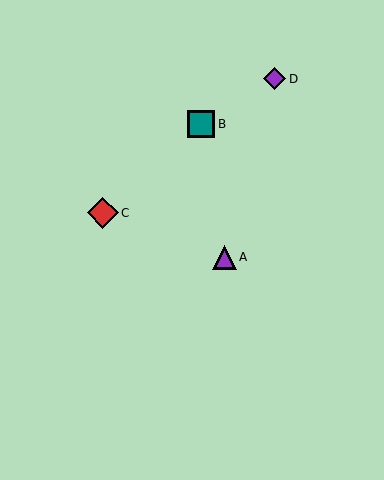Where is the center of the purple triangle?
The center of the purple triangle is at (224, 257).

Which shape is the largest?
The red diamond (labeled C) is the largest.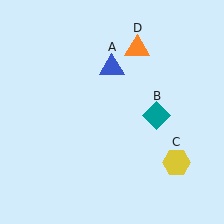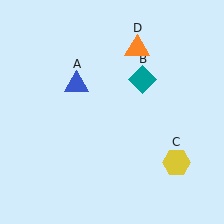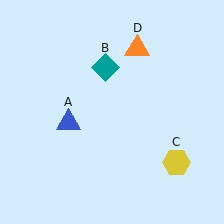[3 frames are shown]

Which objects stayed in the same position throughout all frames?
Yellow hexagon (object C) and orange triangle (object D) remained stationary.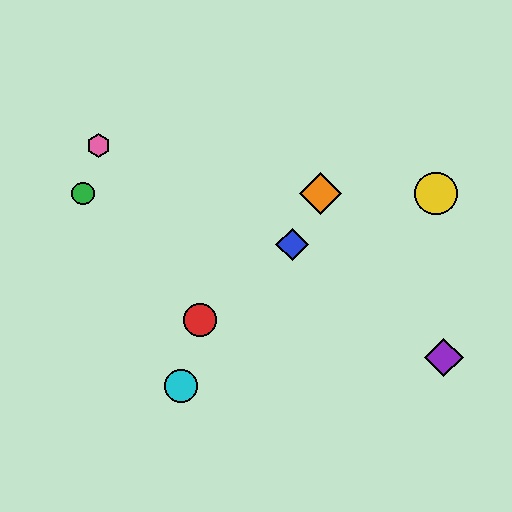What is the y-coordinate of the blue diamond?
The blue diamond is at y≈245.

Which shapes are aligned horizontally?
The green circle, the yellow circle, the orange diamond are aligned horizontally.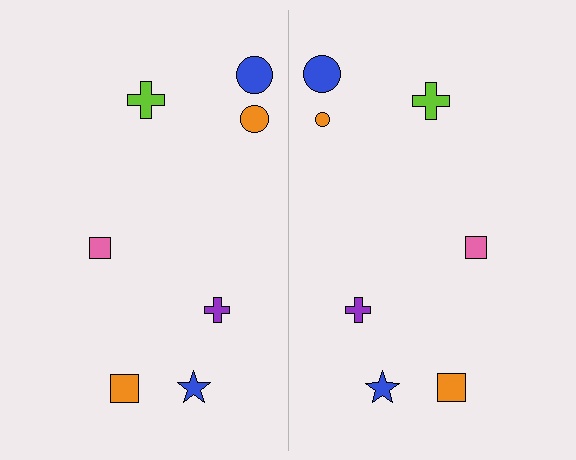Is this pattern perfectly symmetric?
No, the pattern is not perfectly symmetric. The orange circle on the right side has a different size than its mirror counterpart.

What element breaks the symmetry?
The orange circle on the right side has a different size than its mirror counterpart.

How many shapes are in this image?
There are 14 shapes in this image.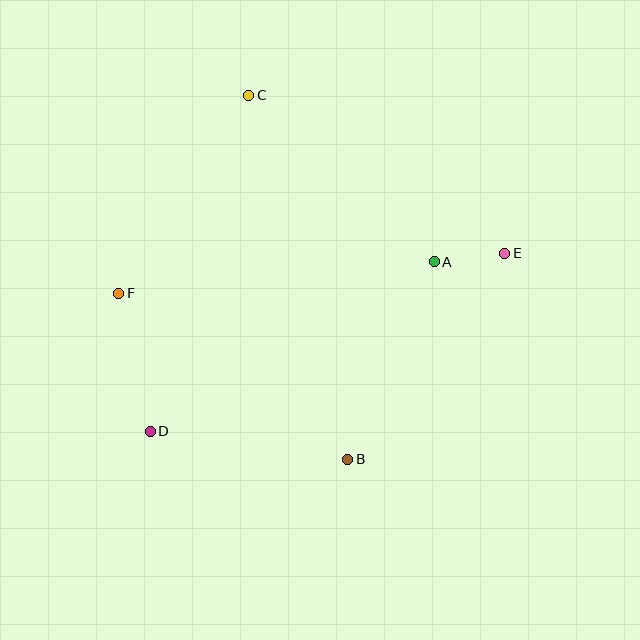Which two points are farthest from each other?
Points D and E are farthest from each other.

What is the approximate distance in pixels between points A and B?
The distance between A and B is approximately 216 pixels.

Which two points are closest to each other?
Points A and E are closest to each other.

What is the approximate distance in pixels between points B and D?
The distance between B and D is approximately 199 pixels.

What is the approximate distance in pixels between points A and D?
The distance between A and D is approximately 331 pixels.